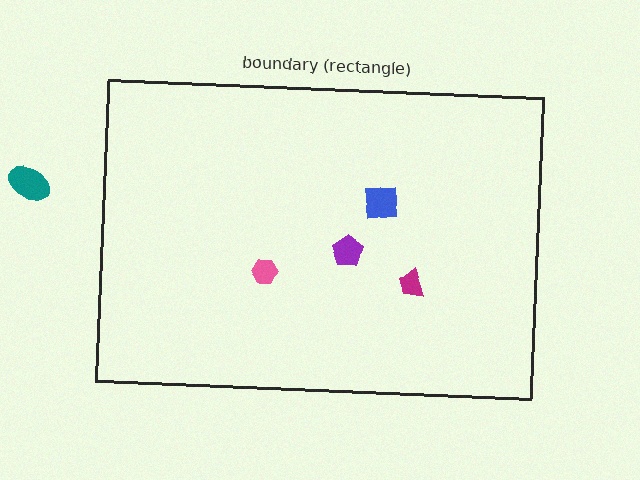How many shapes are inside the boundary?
4 inside, 1 outside.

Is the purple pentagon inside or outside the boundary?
Inside.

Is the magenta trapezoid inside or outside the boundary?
Inside.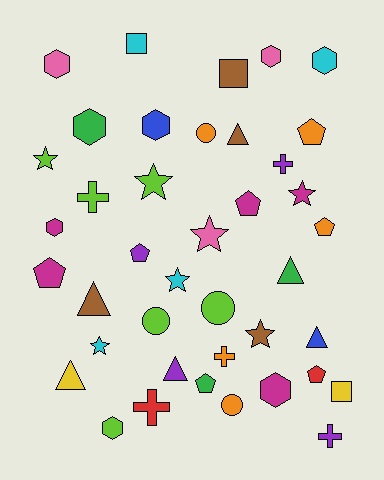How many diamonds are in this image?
There are no diamonds.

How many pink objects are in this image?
There are 3 pink objects.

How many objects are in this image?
There are 40 objects.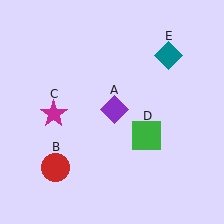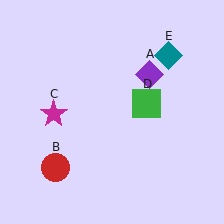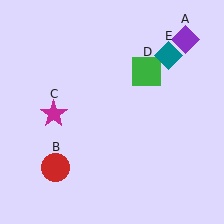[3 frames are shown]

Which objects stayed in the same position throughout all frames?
Red circle (object B) and magenta star (object C) and teal diamond (object E) remained stationary.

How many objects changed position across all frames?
2 objects changed position: purple diamond (object A), green square (object D).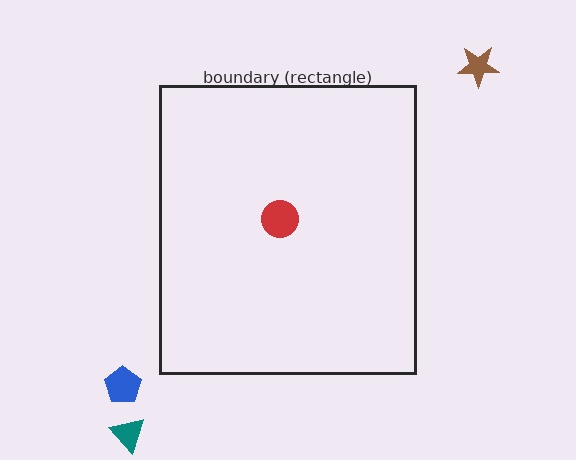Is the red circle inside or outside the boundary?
Inside.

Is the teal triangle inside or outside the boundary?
Outside.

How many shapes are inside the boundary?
1 inside, 3 outside.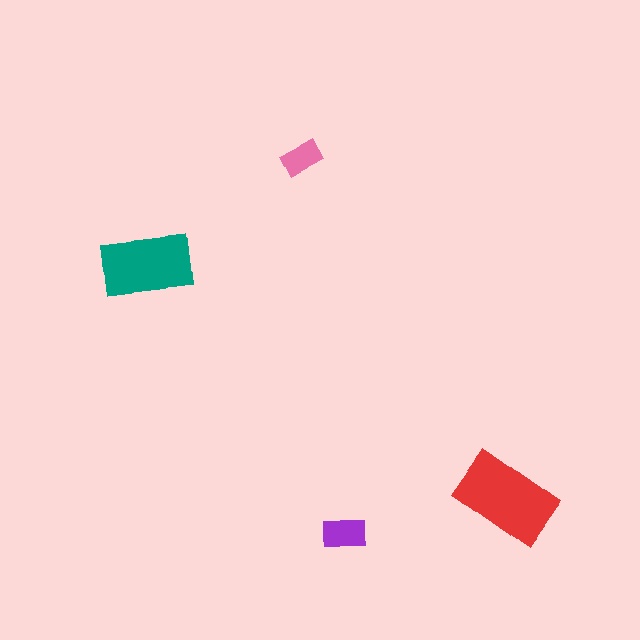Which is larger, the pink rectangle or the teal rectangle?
The teal one.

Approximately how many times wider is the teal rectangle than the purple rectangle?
About 2 times wider.